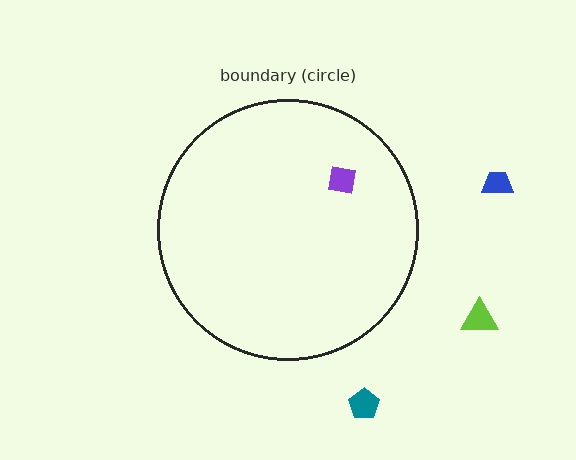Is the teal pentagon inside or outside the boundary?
Outside.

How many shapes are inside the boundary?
1 inside, 3 outside.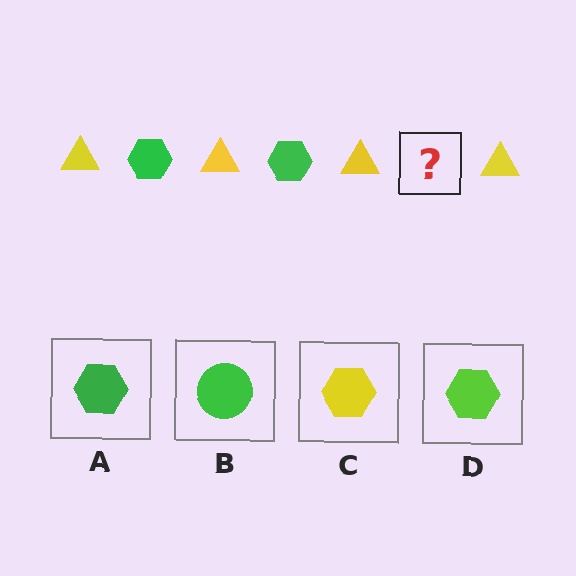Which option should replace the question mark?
Option A.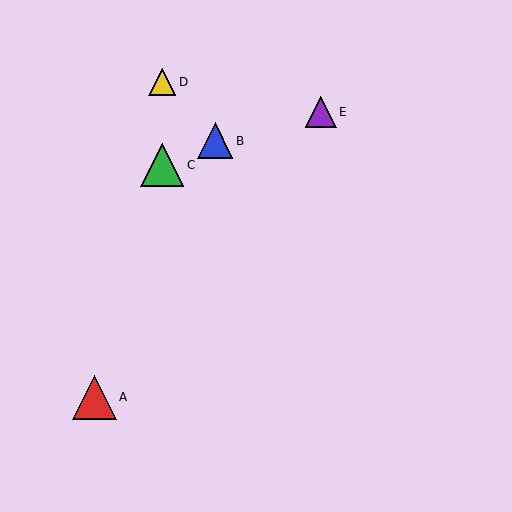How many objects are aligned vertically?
2 objects (C, D) are aligned vertically.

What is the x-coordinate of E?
Object E is at x≈321.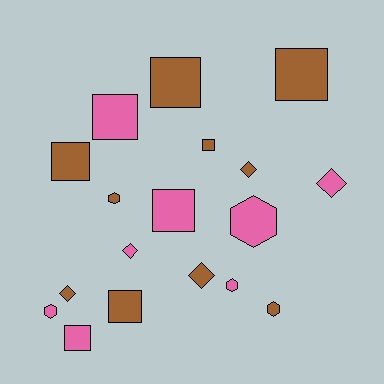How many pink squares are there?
There are 3 pink squares.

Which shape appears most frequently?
Square, with 8 objects.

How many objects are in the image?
There are 18 objects.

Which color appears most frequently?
Brown, with 10 objects.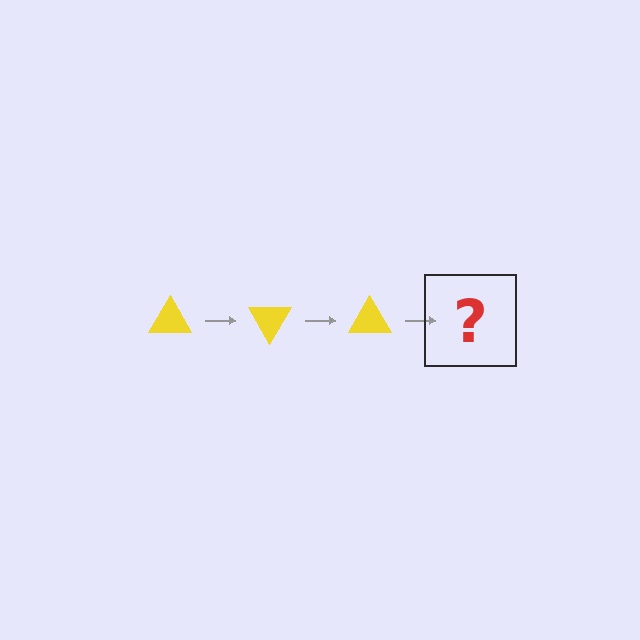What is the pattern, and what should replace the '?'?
The pattern is that the triangle rotates 60 degrees each step. The '?' should be a yellow triangle rotated 180 degrees.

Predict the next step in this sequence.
The next step is a yellow triangle rotated 180 degrees.